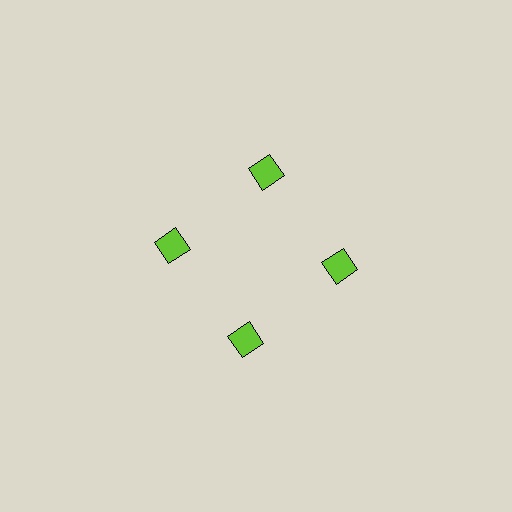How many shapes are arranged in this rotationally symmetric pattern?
There are 4 shapes, arranged in 4 groups of 1.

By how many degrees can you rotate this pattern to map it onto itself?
The pattern maps onto itself every 90 degrees of rotation.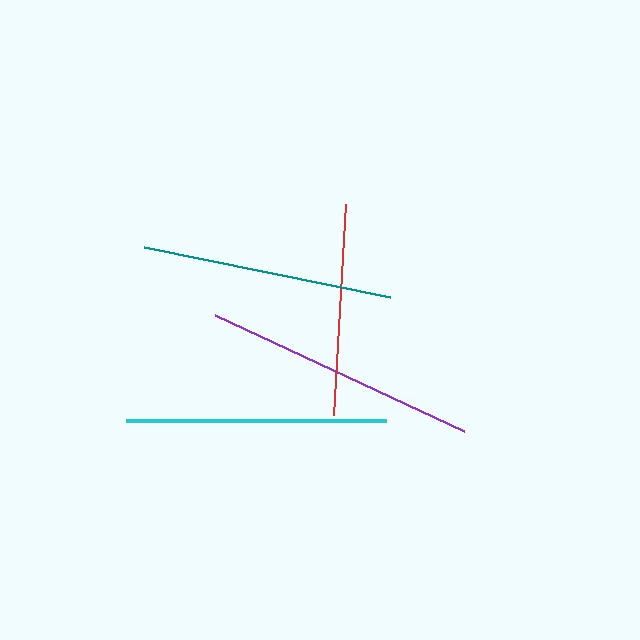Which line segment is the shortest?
The red line is the shortest at approximately 211 pixels.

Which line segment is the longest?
The purple line is the longest at approximately 274 pixels.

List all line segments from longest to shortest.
From longest to shortest: purple, cyan, teal, red.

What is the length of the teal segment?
The teal segment is approximately 251 pixels long.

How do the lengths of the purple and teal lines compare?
The purple and teal lines are approximately the same length.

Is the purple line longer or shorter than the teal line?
The purple line is longer than the teal line.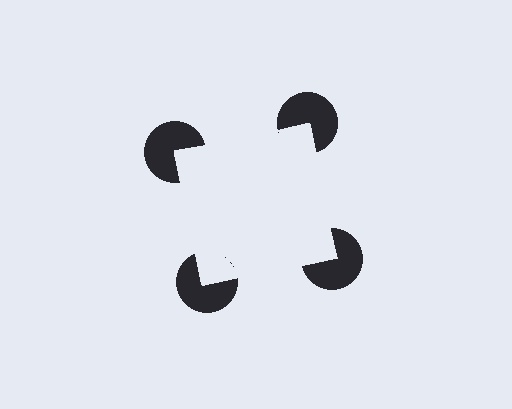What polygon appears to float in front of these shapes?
An illusory square — its edges are inferred from the aligned wedge cuts in the pac-man discs, not physically drawn.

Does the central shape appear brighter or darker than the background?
It typically appears slightly brighter than the background, even though no actual brightness change is drawn.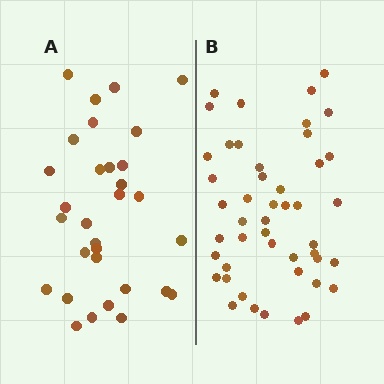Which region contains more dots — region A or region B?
Region B (the right region) has more dots.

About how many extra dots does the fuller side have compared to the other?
Region B has approximately 15 more dots than region A.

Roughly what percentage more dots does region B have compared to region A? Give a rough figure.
About 50% more.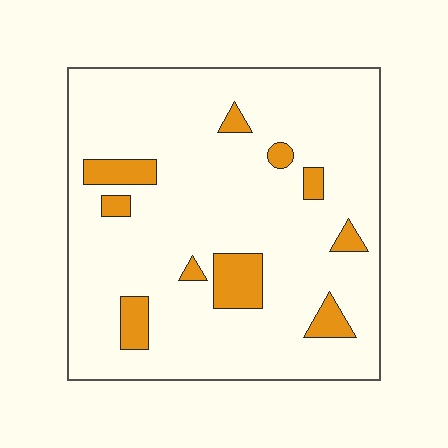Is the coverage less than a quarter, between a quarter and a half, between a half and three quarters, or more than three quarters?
Less than a quarter.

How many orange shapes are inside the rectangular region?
10.